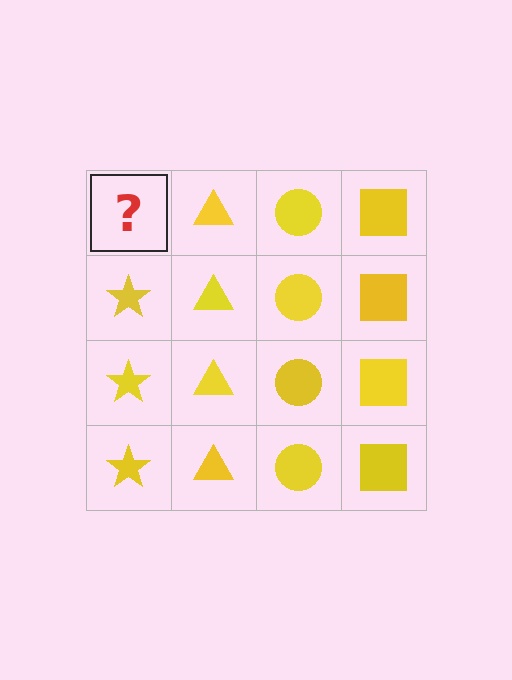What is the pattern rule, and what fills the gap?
The rule is that each column has a consistent shape. The gap should be filled with a yellow star.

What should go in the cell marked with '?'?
The missing cell should contain a yellow star.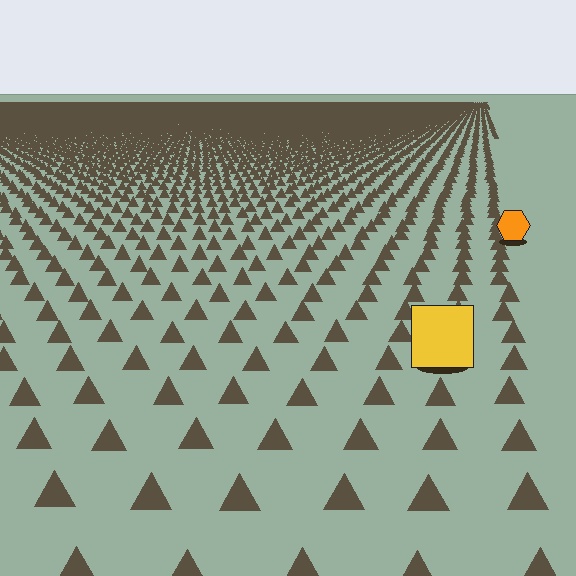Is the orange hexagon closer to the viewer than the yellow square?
No. The yellow square is closer — you can tell from the texture gradient: the ground texture is coarser near it.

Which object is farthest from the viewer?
The orange hexagon is farthest from the viewer. It appears smaller and the ground texture around it is denser.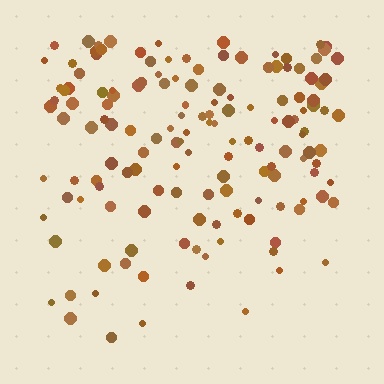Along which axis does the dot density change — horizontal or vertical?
Vertical.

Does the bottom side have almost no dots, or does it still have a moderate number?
Still a moderate number, just noticeably fewer than the top.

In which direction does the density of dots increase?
From bottom to top, with the top side densest.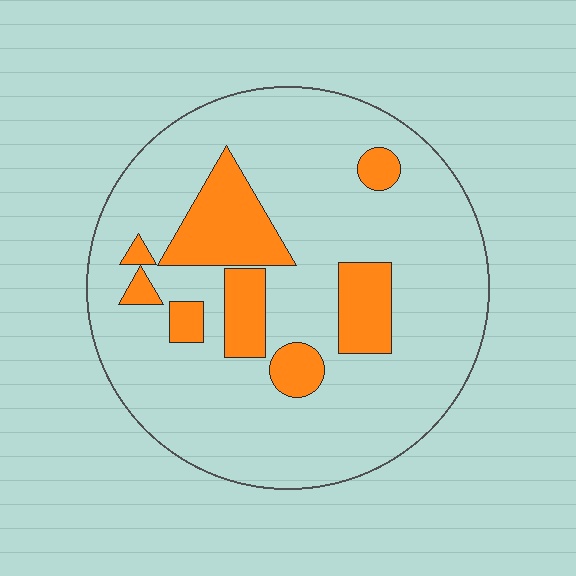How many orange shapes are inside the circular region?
8.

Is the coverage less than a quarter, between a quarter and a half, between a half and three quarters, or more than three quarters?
Less than a quarter.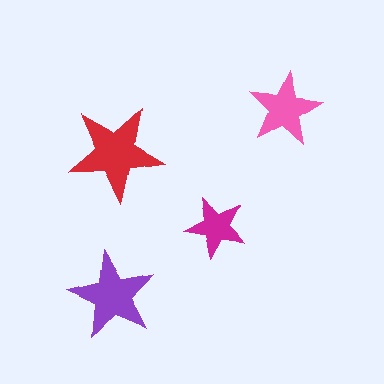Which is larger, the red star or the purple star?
The red one.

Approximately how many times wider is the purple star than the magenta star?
About 1.5 times wider.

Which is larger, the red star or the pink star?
The red one.